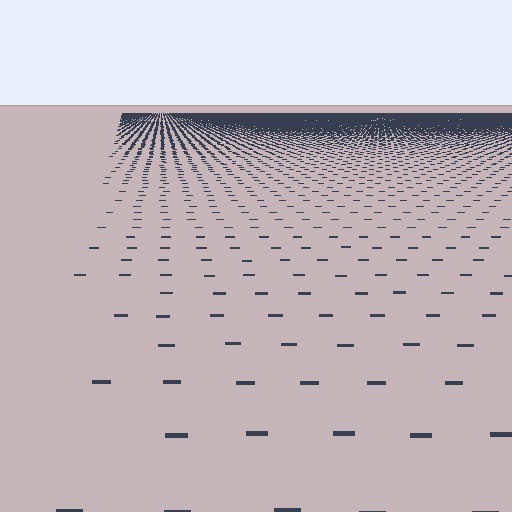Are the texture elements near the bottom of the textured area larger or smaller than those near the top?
Larger. Near the bottom, elements are closer to the viewer and appear at a bigger on-screen size.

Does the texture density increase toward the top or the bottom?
Density increases toward the top.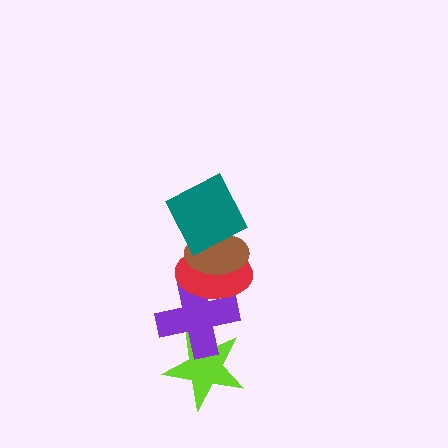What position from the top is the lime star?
The lime star is 5th from the top.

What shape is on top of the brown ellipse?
The teal square is on top of the brown ellipse.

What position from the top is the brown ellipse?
The brown ellipse is 2nd from the top.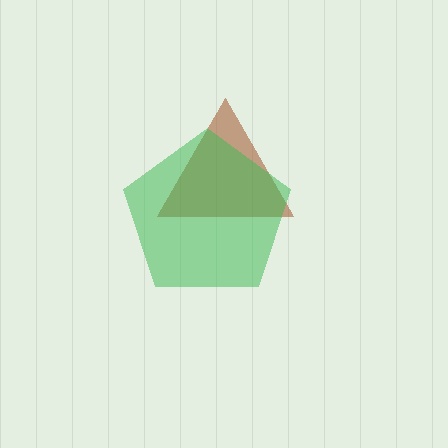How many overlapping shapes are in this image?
There are 2 overlapping shapes in the image.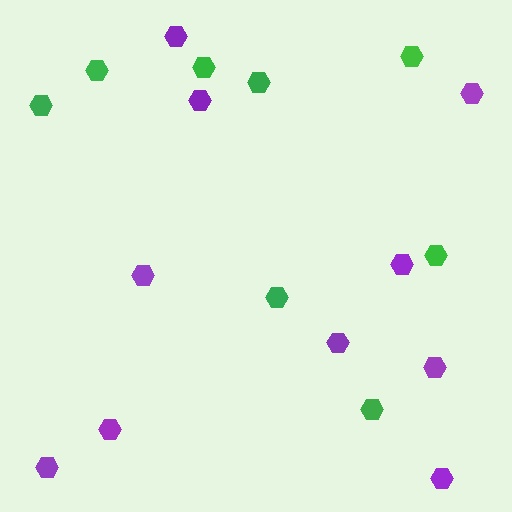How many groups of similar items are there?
There are 2 groups: one group of purple hexagons (10) and one group of green hexagons (8).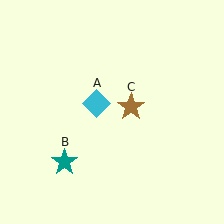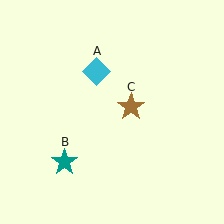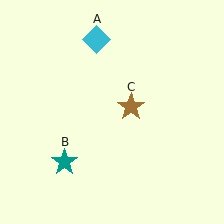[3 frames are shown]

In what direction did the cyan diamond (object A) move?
The cyan diamond (object A) moved up.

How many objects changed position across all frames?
1 object changed position: cyan diamond (object A).